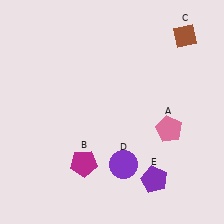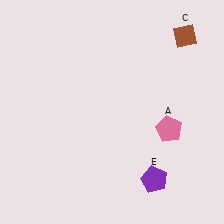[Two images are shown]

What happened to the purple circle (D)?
The purple circle (D) was removed in Image 2. It was in the bottom-right area of Image 1.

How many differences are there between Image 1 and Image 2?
There are 2 differences between the two images.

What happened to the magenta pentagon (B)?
The magenta pentagon (B) was removed in Image 2. It was in the bottom-left area of Image 1.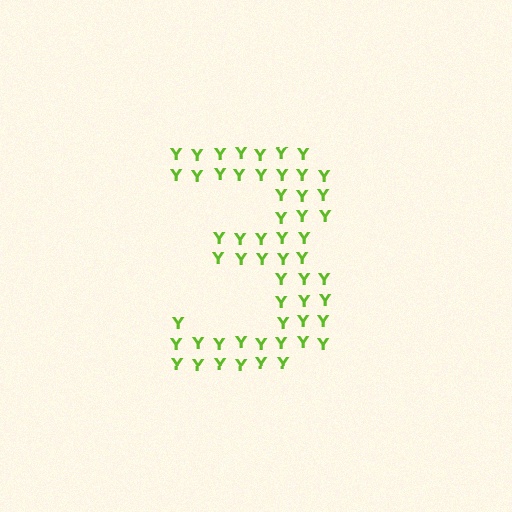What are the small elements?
The small elements are letter Y's.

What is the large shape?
The large shape is the digit 3.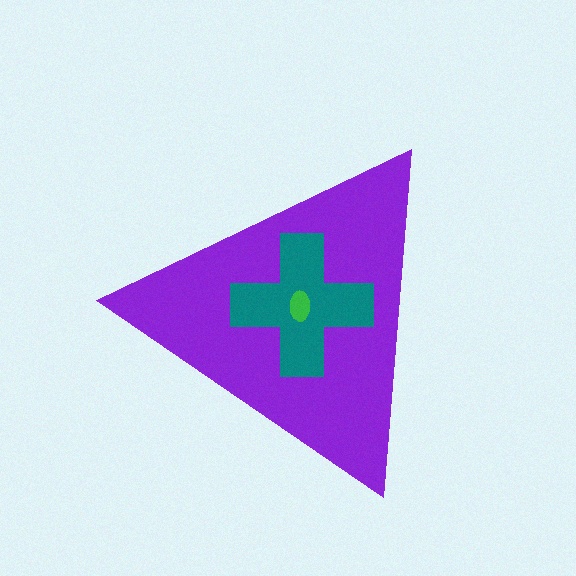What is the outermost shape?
The purple triangle.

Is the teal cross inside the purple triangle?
Yes.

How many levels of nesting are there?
3.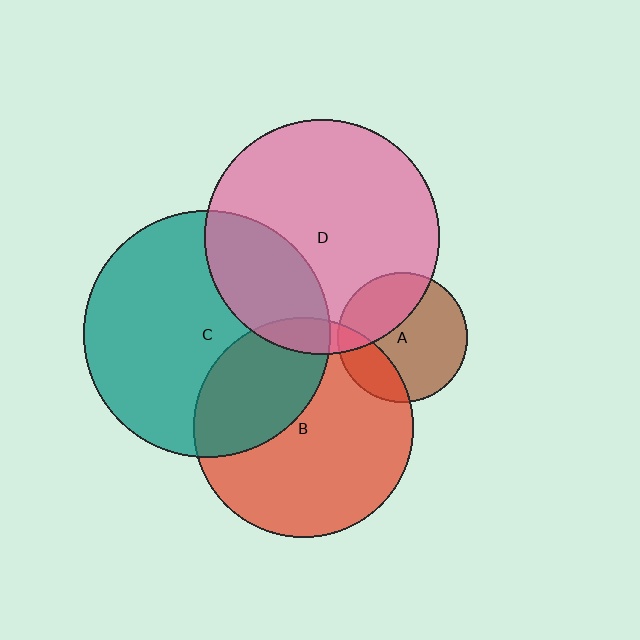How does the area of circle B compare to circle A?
Approximately 2.9 times.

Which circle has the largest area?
Circle C (teal).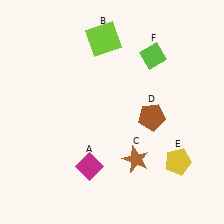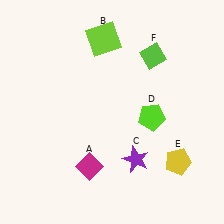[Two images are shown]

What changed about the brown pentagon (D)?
In Image 1, D is brown. In Image 2, it changed to lime.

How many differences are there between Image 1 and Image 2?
There are 2 differences between the two images.